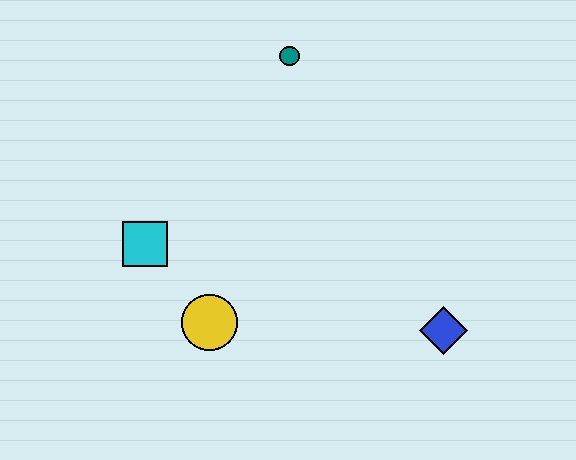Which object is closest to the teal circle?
The cyan square is closest to the teal circle.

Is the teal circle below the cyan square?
No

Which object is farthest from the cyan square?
The blue diamond is farthest from the cyan square.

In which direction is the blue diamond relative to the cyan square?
The blue diamond is to the right of the cyan square.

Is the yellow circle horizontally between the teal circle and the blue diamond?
No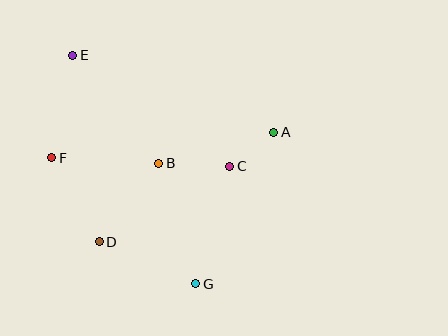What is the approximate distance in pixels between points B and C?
The distance between B and C is approximately 71 pixels.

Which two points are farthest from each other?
Points E and G are farthest from each other.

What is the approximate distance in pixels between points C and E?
The distance between C and E is approximately 192 pixels.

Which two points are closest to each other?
Points A and C are closest to each other.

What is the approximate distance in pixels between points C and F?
The distance between C and F is approximately 178 pixels.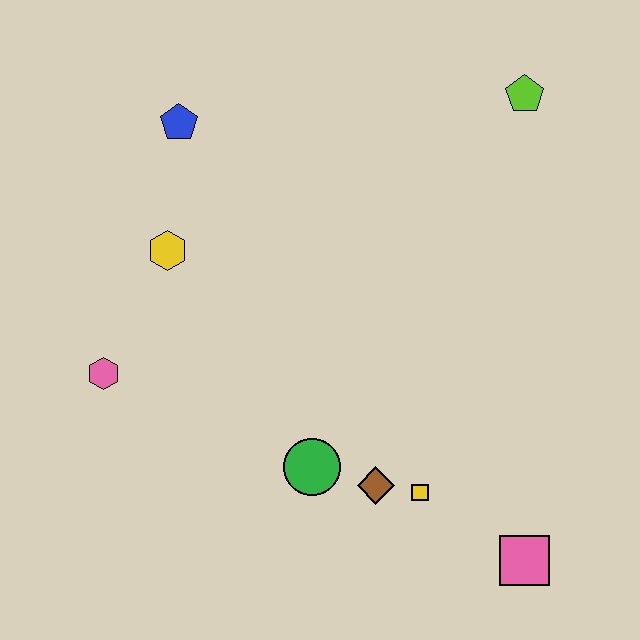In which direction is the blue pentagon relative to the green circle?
The blue pentagon is above the green circle.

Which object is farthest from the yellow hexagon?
The pink square is farthest from the yellow hexagon.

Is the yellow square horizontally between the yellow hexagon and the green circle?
No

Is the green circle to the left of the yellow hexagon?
No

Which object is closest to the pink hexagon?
The yellow hexagon is closest to the pink hexagon.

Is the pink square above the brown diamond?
No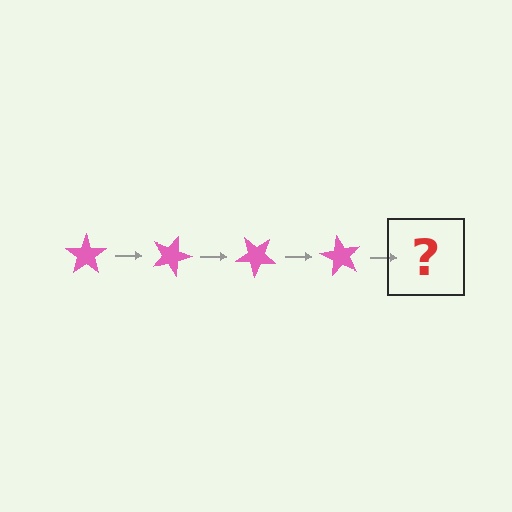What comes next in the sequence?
The next element should be a pink star rotated 80 degrees.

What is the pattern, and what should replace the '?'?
The pattern is that the star rotates 20 degrees each step. The '?' should be a pink star rotated 80 degrees.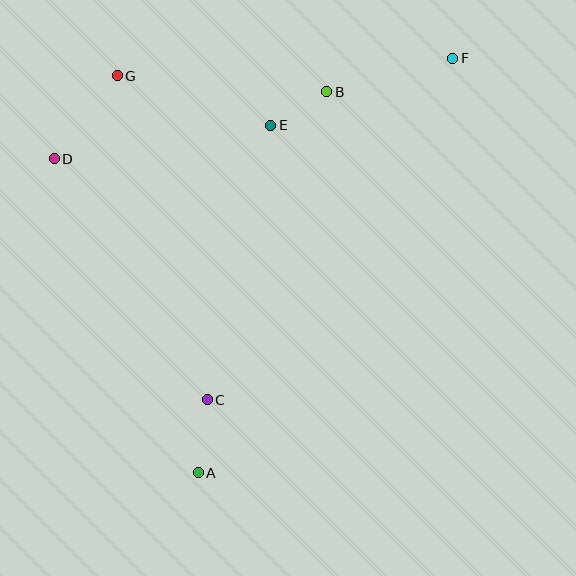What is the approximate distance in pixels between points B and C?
The distance between B and C is approximately 331 pixels.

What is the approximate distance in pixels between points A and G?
The distance between A and G is approximately 405 pixels.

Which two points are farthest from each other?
Points A and F are farthest from each other.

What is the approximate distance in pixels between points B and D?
The distance between B and D is approximately 281 pixels.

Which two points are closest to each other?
Points B and E are closest to each other.